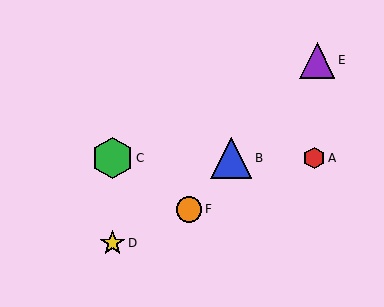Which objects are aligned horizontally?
Objects A, B, C are aligned horizontally.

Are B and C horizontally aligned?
Yes, both are at y≈158.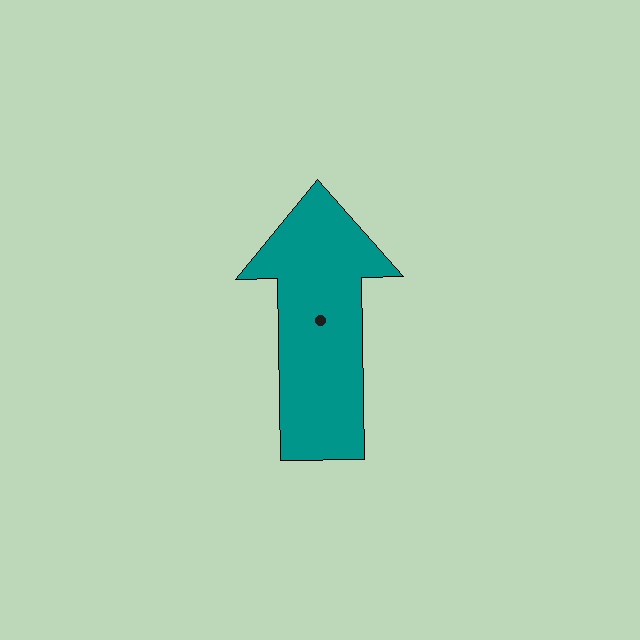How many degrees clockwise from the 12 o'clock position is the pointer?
Approximately 359 degrees.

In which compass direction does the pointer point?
North.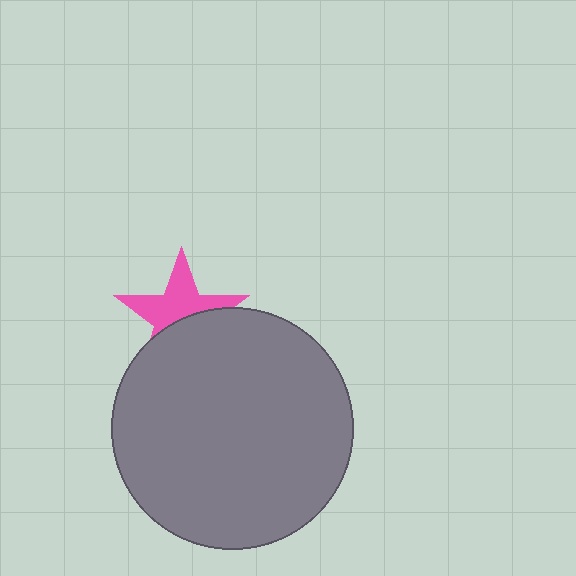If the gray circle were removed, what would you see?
You would see the complete pink star.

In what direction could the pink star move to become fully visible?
The pink star could move up. That would shift it out from behind the gray circle entirely.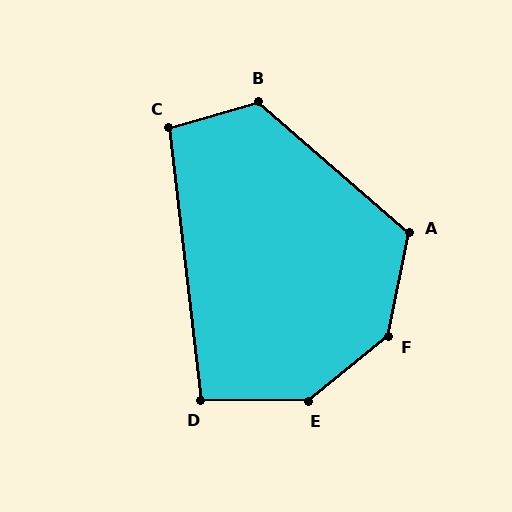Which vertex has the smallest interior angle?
D, at approximately 97 degrees.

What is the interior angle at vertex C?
Approximately 100 degrees (obtuse).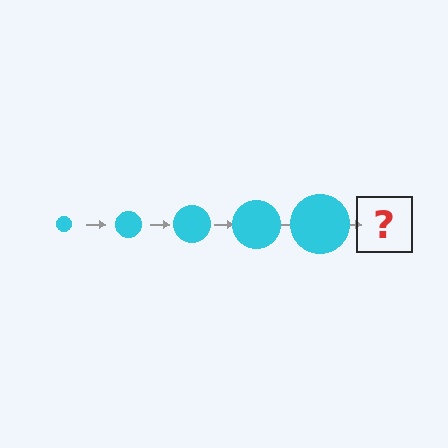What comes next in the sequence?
The next element should be a cyan circle, larger than the previous one.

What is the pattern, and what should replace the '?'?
The pattern is that the circle gets progressively larger each step. The '?' should be a cyan circle, larger than the previous one.